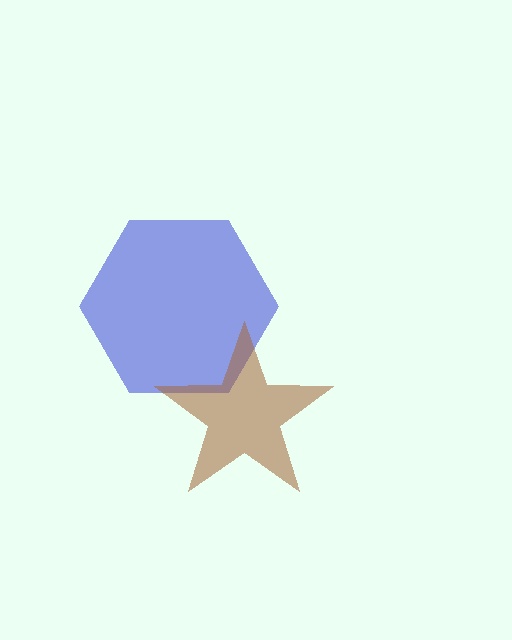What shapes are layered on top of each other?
The layered shapes are: a blue hexagon, a brown star.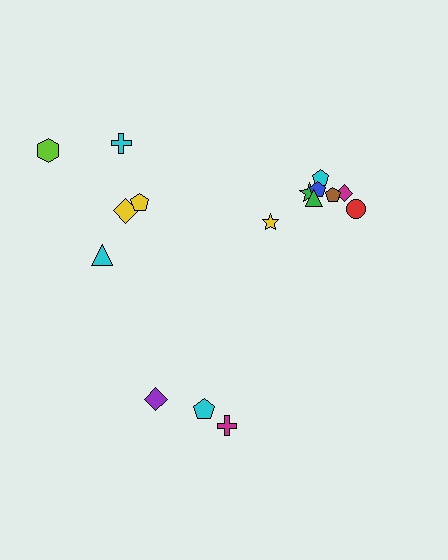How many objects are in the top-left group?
There are 5 objects.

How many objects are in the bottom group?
There are 3 objects.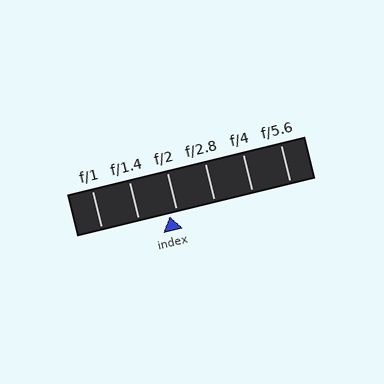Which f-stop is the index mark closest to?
The index mark is closest to f/2.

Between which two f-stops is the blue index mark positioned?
The index mark is between f/1.4 and f/2.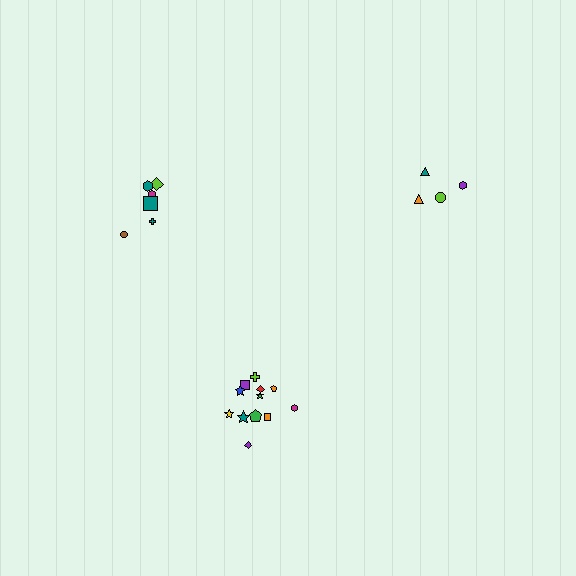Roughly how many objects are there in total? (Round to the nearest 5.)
Roughly 20 objects in total.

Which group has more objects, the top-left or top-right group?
The top-left group.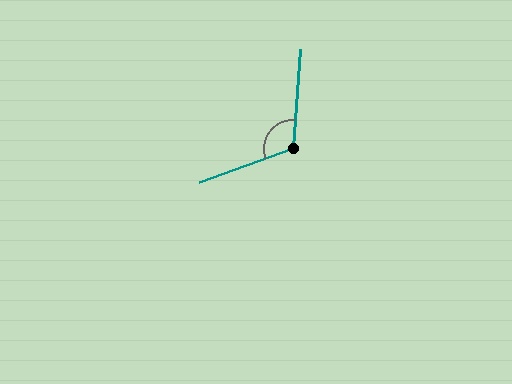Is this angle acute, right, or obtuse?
It is obtuse.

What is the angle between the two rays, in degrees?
Approximately 114 degrees.